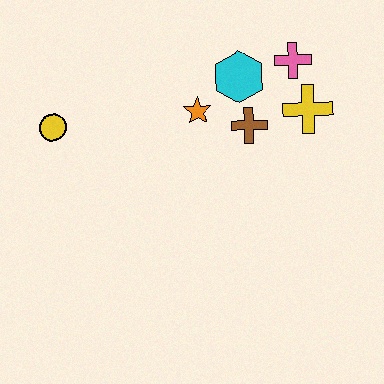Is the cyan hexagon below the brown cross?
No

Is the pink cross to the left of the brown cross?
No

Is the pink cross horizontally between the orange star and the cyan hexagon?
No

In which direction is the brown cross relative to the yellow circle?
The brown cross is to the right of the yellow circle.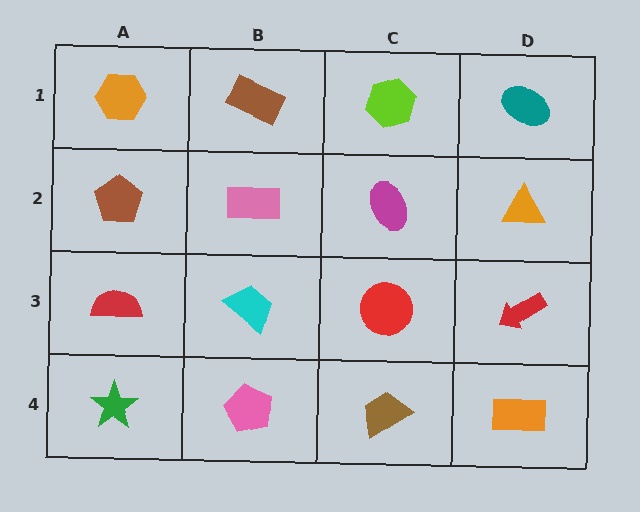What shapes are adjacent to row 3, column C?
A magenta ellipse (row 2, column C), a brown trapezoid (row 4, column C), a cyan trapezoid (row 3, column B), a red arrow (row 3, column D).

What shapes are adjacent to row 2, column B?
A brown rectangle (row 1, column B), a cyan trapezoid (row 3, column B), a brown pentagon (row 2, column A), a magenta ellipse (row 2, column C).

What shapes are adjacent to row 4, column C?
A red circle (row 3, column C), a pink pentagon (row 4, column B), an orange rectangle (row 4, column D).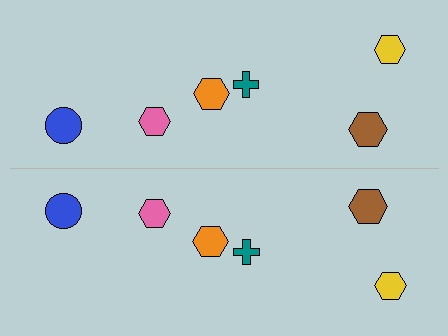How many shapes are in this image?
There are 12 shapes in this image.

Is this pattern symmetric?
Yes, this pattern has bilateral (reflection) symmetry.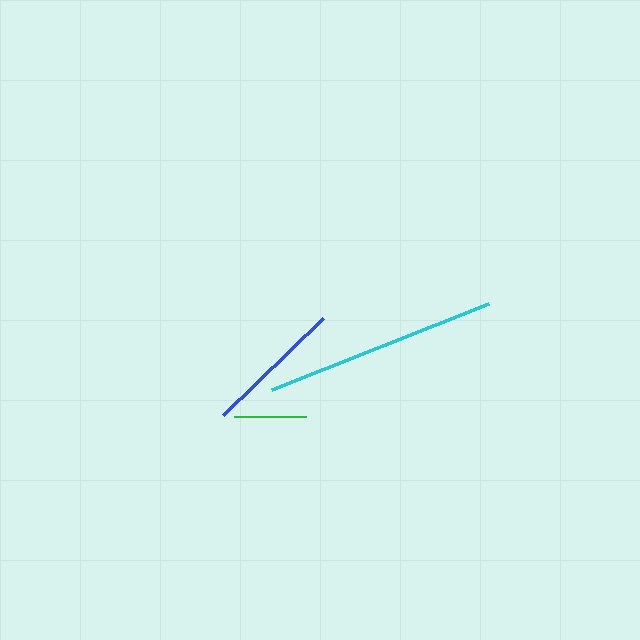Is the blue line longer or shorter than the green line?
The blue line is longer than the green line.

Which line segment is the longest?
The cyan line is the longest at approximately 234 pixels.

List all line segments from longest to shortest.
From longest to shortest: cyan, blue, green.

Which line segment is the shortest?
The green line is the shortest at approximately 72 pixels.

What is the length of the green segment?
The green segment is approximately 72 pixels long.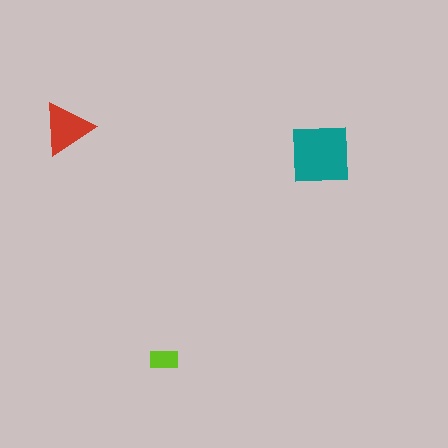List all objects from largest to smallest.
The teal square, the red triangle, the lime rectangle.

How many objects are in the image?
There are 3 objects in the image.